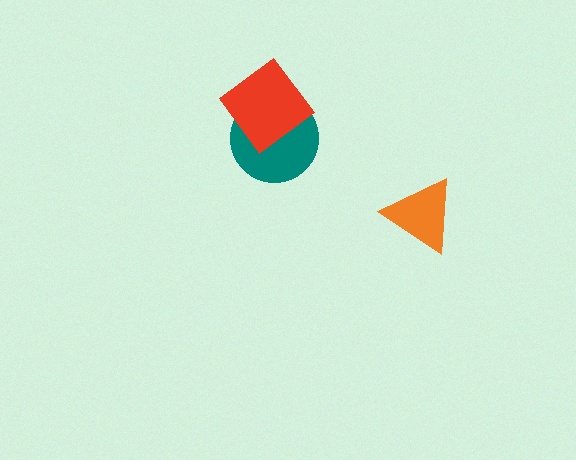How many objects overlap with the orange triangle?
0 objects overlap with the orange triangle.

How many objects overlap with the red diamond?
1 object overlaps with the red diamond.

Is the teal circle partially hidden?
Yes, it is partially covered by another shape.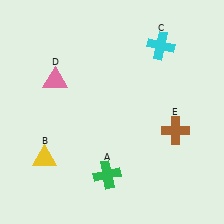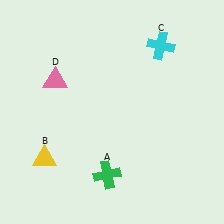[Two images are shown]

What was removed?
The brown cross (E) was removed in Image 2.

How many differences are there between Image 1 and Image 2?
There is 1 difference between the two images.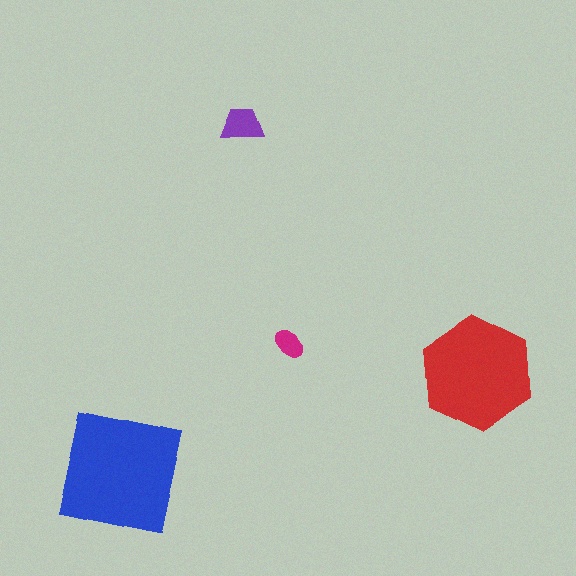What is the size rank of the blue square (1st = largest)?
1st.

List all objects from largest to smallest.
The blue square, the red hexagon, the purple trapezoid, the magenta ellipse.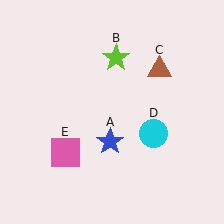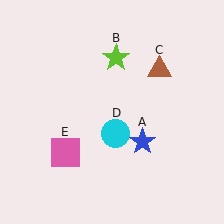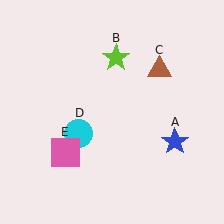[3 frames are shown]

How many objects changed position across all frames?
2 objects changed position: blue star (object A), cyan circle (object D).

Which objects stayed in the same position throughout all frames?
Lime star (object B) and brown triangle (object C) and pink square (object E) remained stationary.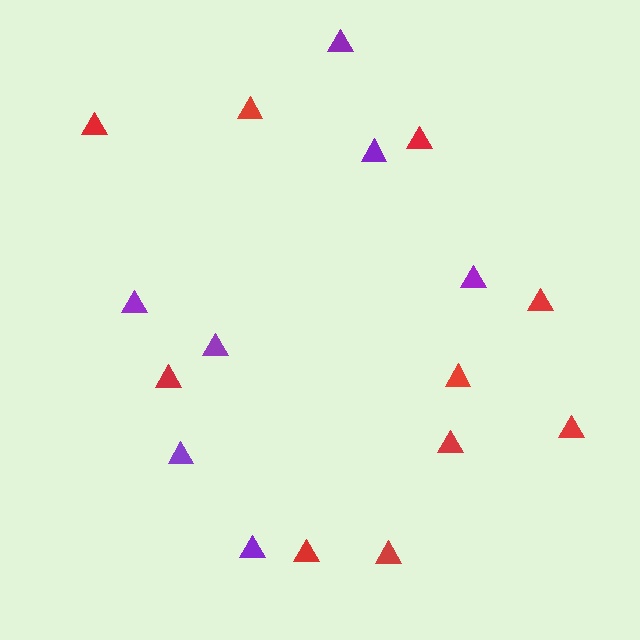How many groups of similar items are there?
There are 2 groups: one group of purple triangles (7) and one group of red triangles (10).